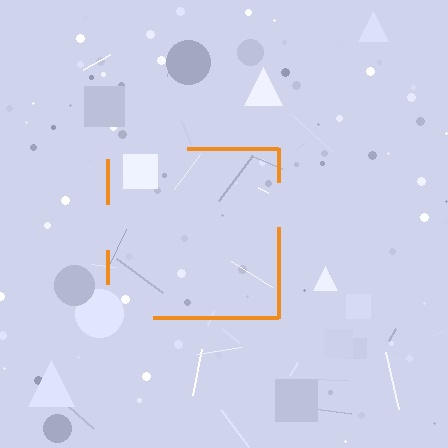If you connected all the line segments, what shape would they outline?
They would outline a square.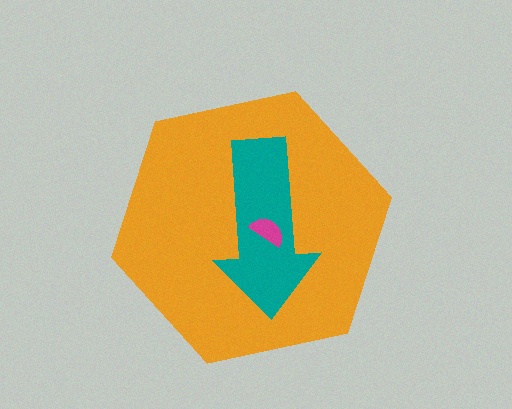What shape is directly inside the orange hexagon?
The teal arrow.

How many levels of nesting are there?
3.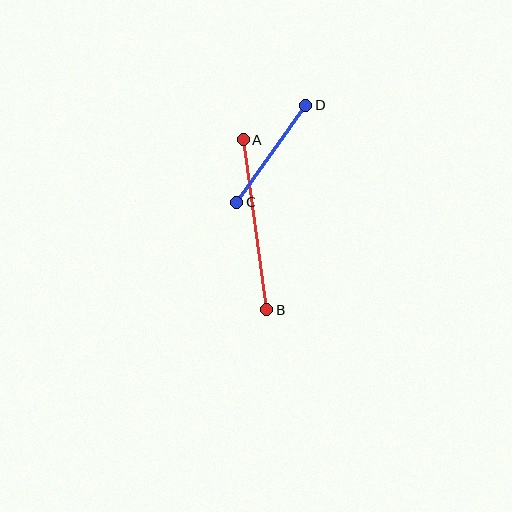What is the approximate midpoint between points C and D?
The midpoint is at approximately (271, 154) pixels.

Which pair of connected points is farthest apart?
Points A and B are farthest apart.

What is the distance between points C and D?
The distance is approximately 119 pixels.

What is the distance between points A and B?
The distance is approximately 171 pixels.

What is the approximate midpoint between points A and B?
The midpoint is at approximately (255, 225) pixels.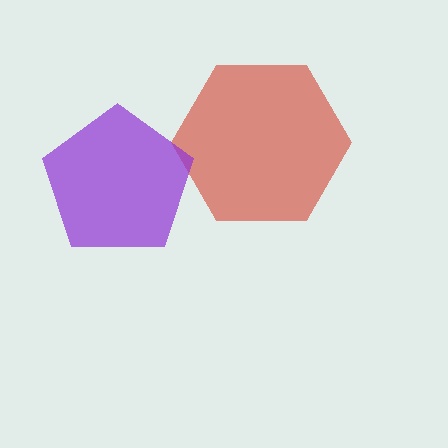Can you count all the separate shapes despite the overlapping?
Yes, there are 2 separate shapes.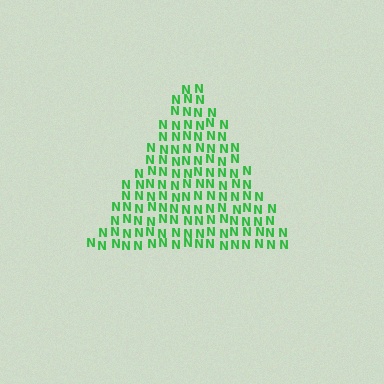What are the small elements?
The small elements are letter N's.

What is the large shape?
The large shape is a triangle.